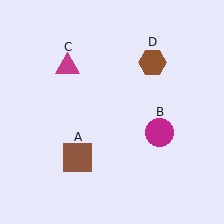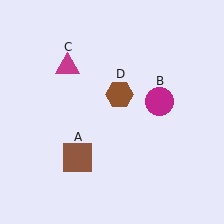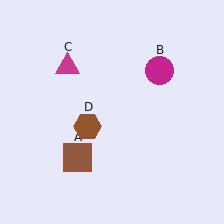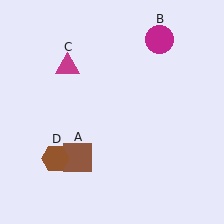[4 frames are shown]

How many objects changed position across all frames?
2 objects changed position: magenta circle (object B), brown hexagon (object D).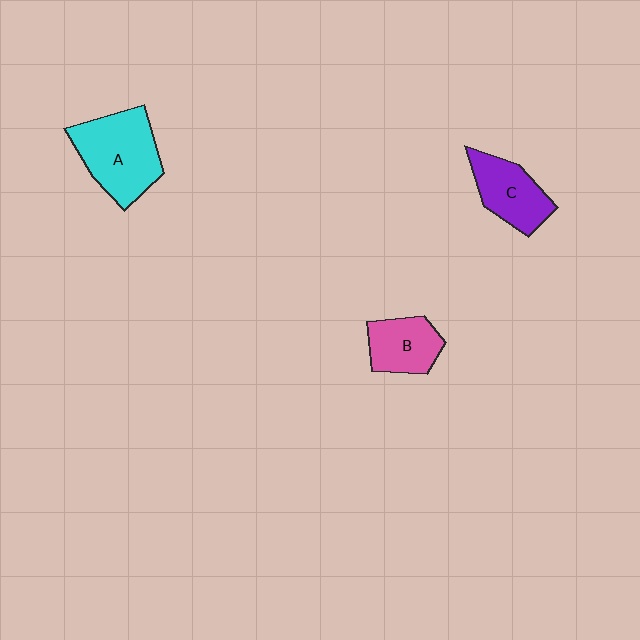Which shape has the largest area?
Shape A (cyan).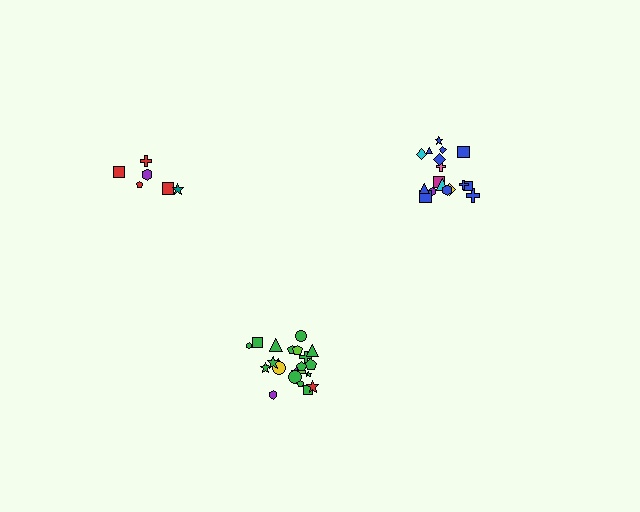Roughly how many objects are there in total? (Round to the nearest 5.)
Roughly 45 objects in total.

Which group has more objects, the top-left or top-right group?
The top-right group.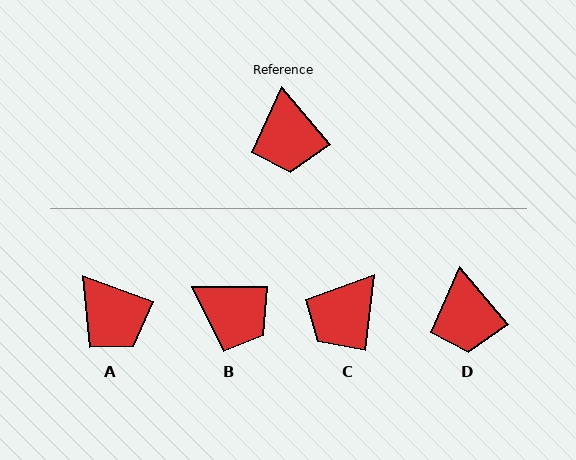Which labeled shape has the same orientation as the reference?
D.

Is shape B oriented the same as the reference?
No, it is off by about 50 degrees.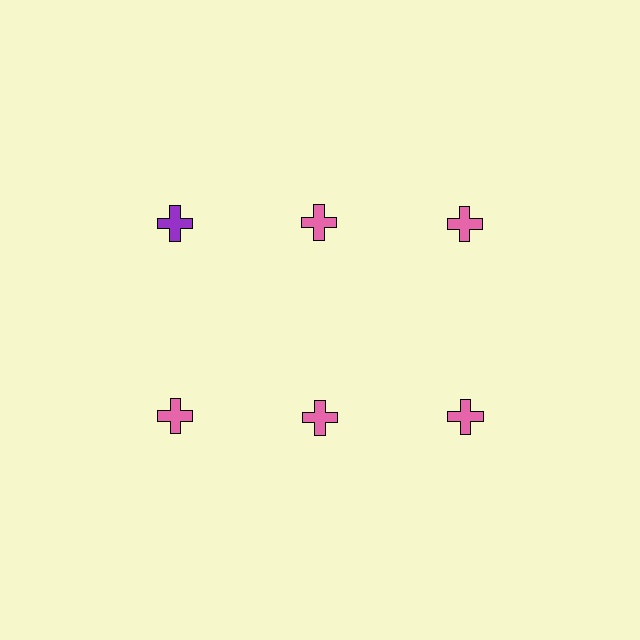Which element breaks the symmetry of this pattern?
The purple cross in the top row, leftmost column breaks the symmetry. All other shapes are pink crosses.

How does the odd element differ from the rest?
It has a different color: purple instead of pink.